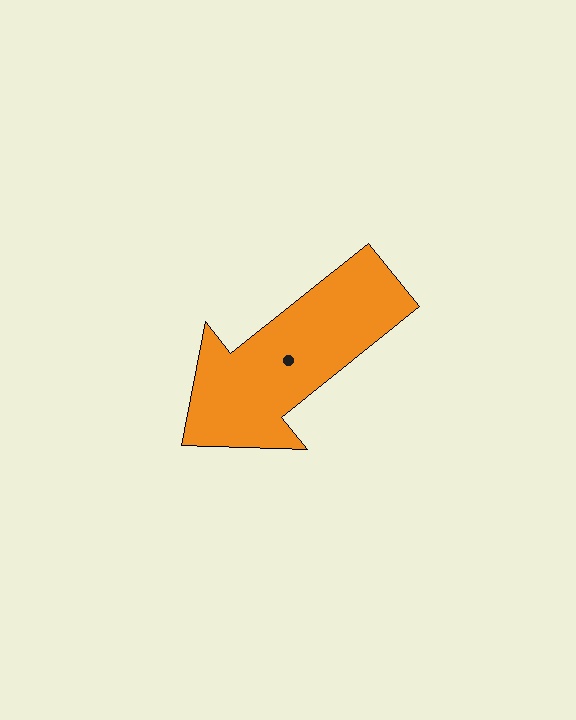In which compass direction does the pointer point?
Southwest.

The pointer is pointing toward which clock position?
Roughly 8 o'clock.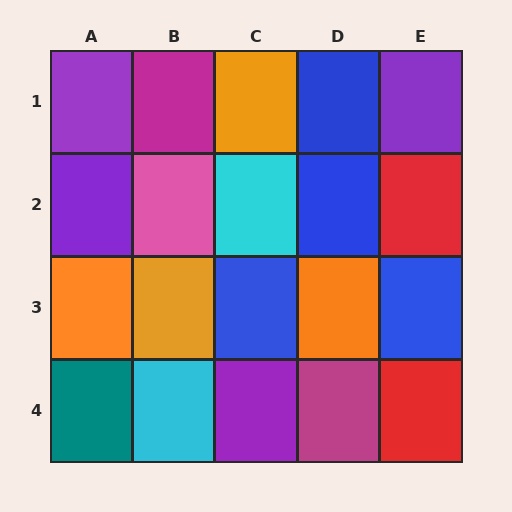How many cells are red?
2 cells are red.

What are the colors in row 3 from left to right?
Orange, orange, blue, orange, blue.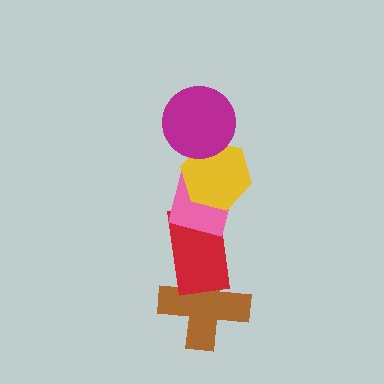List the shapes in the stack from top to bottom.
From top to bottom: the magenta circle, the yellow hexagon, the pink square, the red rectangle, the brown cross.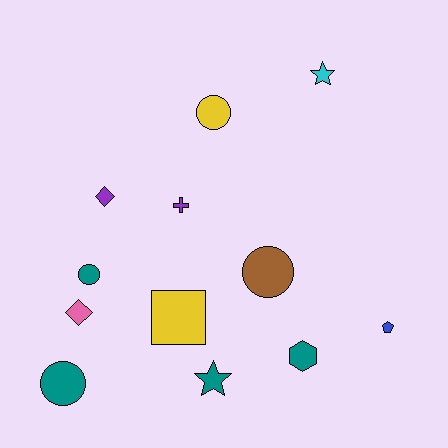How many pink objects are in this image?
There is 1 pink object.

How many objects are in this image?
There are 12 objects.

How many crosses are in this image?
There is 1 cross.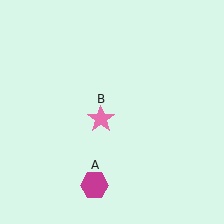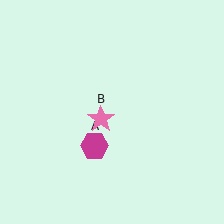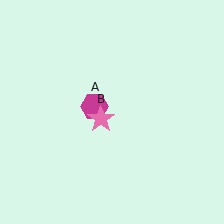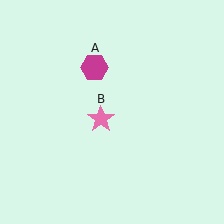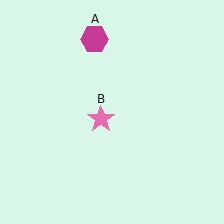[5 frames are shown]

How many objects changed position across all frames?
1 object changed position: magenta hexagon (object A).